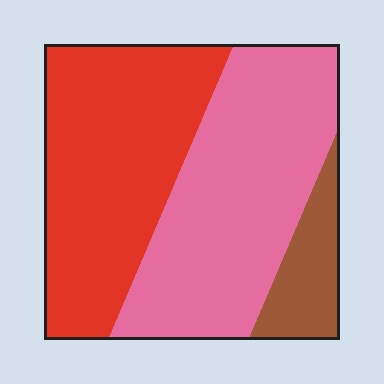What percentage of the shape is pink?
Pink takes up between a third and a half of the shape.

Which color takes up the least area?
Brown, at roughly 10%.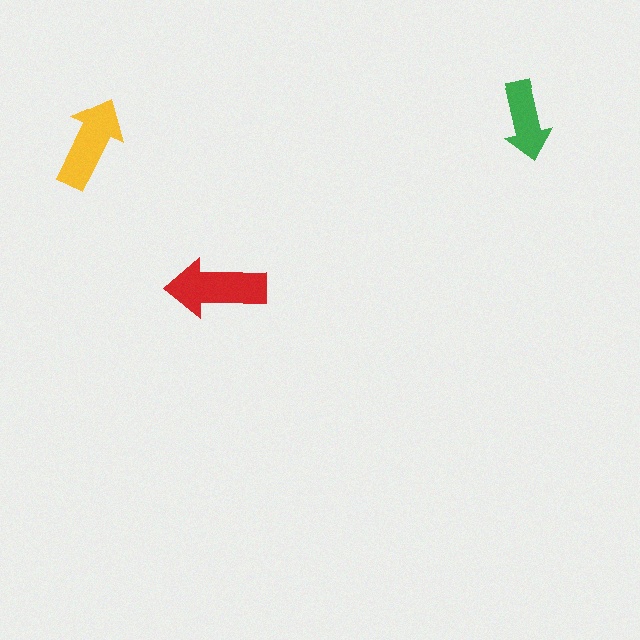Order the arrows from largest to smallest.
the red one, the yellow one, the green one.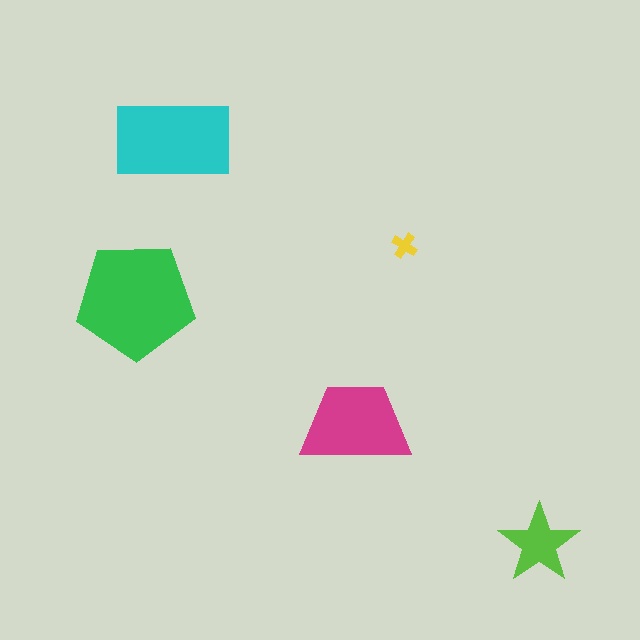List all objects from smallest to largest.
The yellow cross, the lime star, the magenta trapezoid, the cyan rectangle, the green pentagon.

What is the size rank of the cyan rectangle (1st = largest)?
2nd.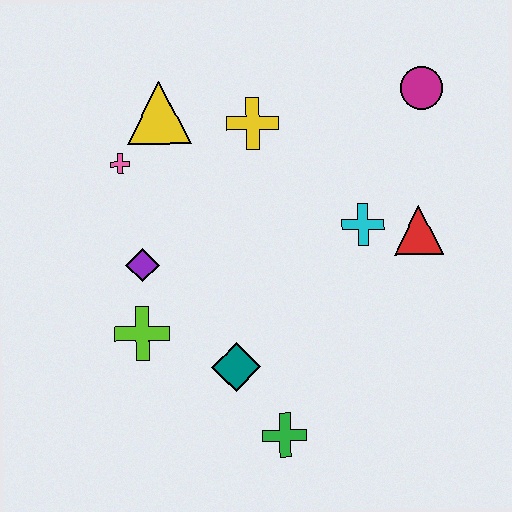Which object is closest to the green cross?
The teal diamond is closest to the green cross.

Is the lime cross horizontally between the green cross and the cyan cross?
No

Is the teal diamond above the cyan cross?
No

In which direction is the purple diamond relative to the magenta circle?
The purple diamond is to the left of the magenta circle.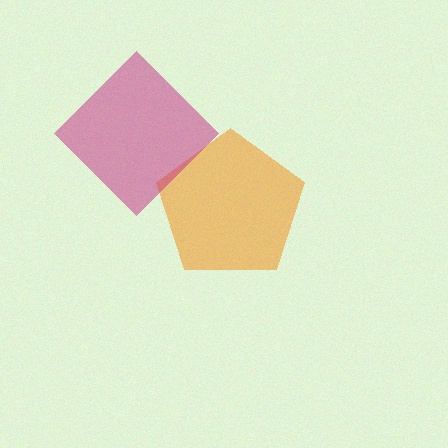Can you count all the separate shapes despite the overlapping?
Yes, there are 2 separate shapes.